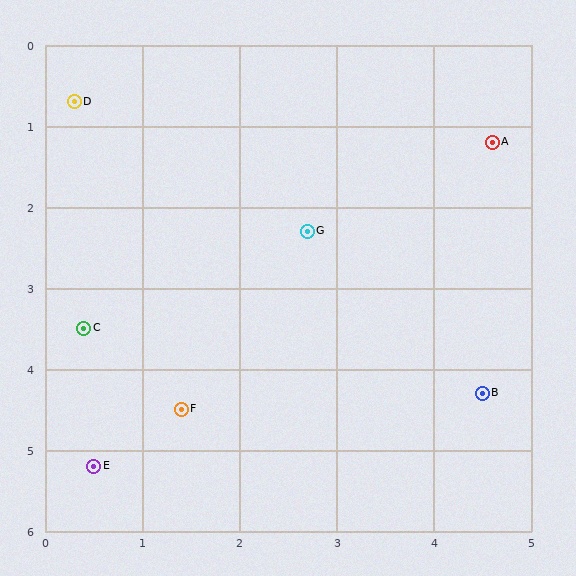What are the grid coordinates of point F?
Point F is at approximately (1.4, 4.5).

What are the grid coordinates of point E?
Point E is at approximately (0.5, 5.2).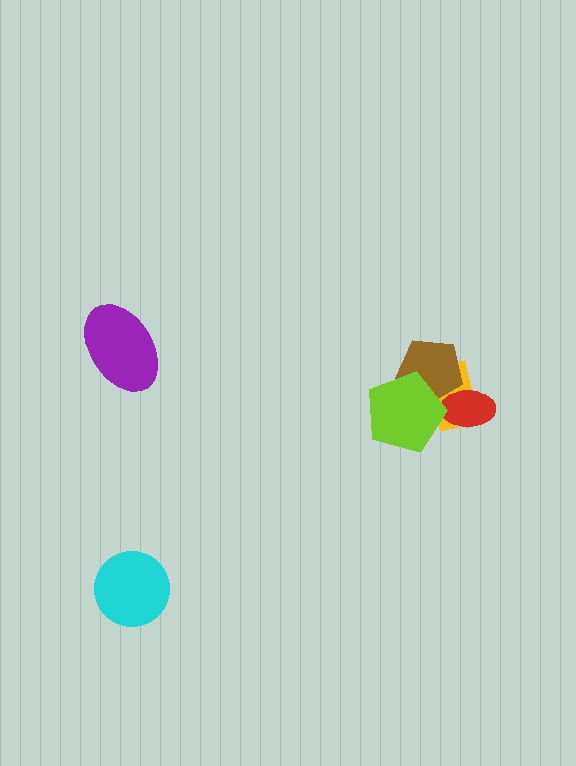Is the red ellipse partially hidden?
Yes, it is partially covered by another shape.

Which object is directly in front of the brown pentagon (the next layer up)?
The red ellipse is directly in front of the brown pentagon.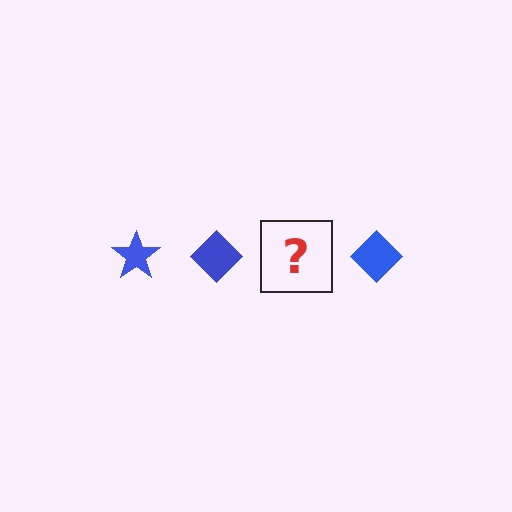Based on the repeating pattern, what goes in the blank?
The blank should be a blue star.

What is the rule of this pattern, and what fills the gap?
The rule is that the pattern cycles through star, diamond shapes in blue. The gap should be filled with a blue star.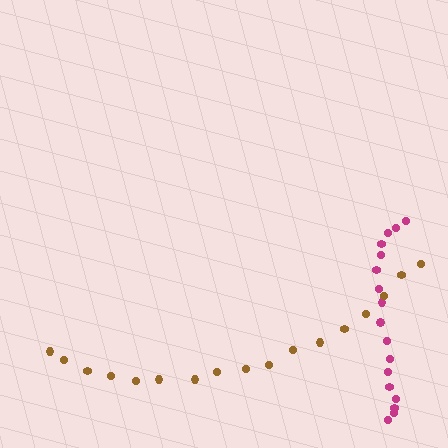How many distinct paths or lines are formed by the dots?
There are 2 distinct paths.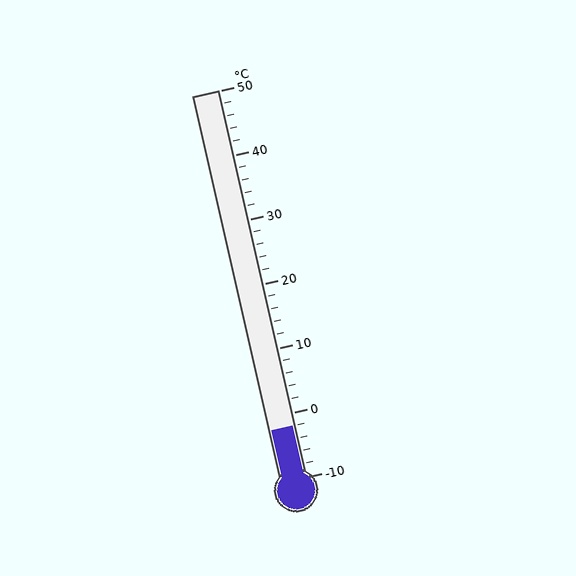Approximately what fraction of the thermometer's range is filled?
The thermometer is filled to approximately 15% of its range.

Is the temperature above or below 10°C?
The temperature is below 10°C.